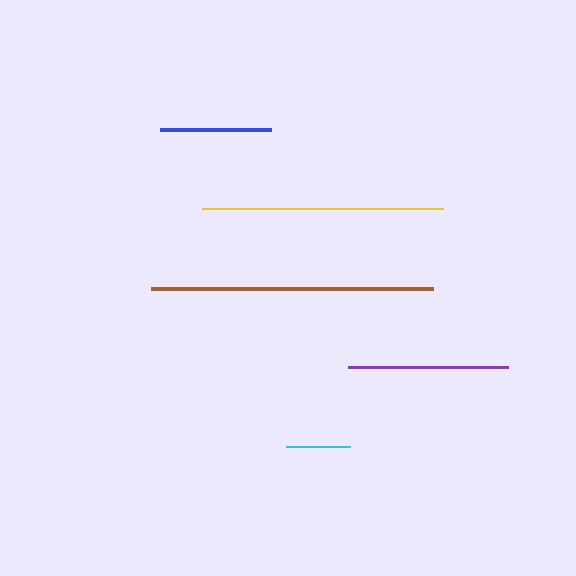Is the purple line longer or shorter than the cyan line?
The purple line is longer than the cyan line.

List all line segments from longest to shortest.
From longest to shortest: brown, yellow, purple, blue, cyan.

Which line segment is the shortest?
The cyan line is the shortest at approximately 63 pixels.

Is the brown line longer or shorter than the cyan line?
The brown line is longer than the cyan line.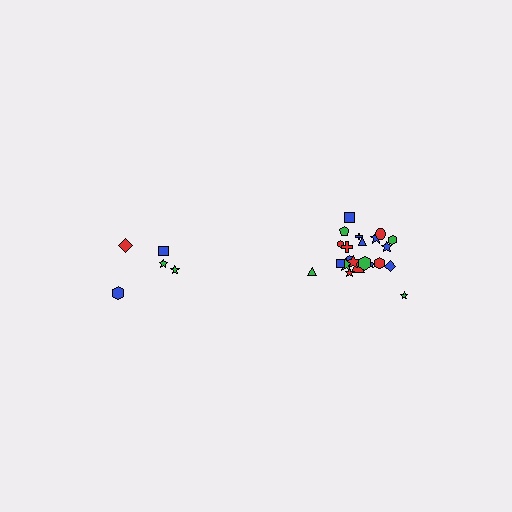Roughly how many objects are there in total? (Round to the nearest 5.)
Roughly 25 objects in total.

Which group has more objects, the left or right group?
The right group.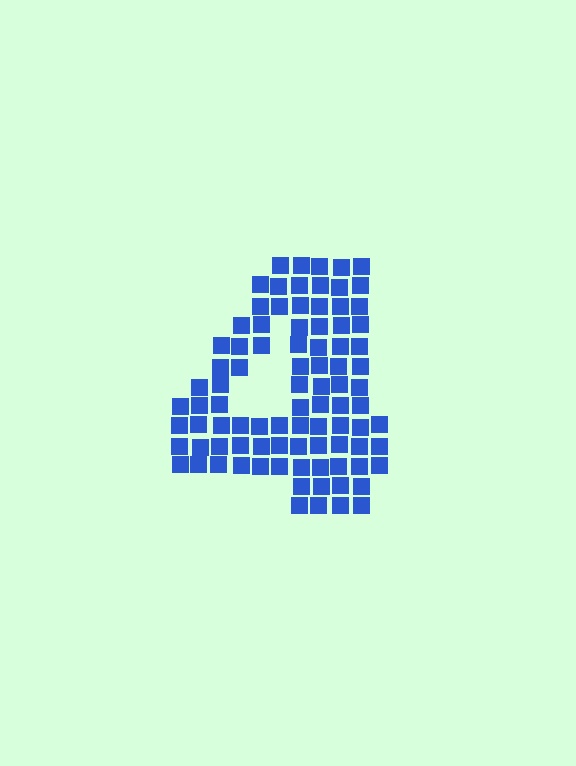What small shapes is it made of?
It is made of small squares.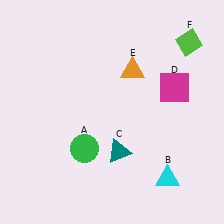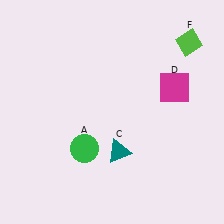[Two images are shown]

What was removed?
The cyan triangle (B), the orange triangle (E) were removed in Image 2.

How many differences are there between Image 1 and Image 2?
There are 2 differences between the two images.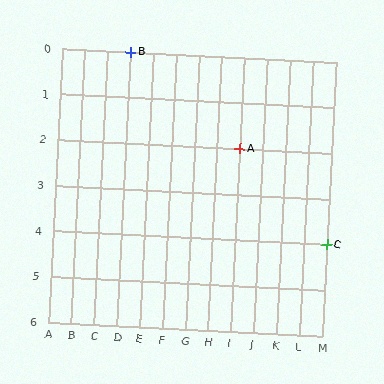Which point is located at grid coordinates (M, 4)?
Point C is at (M, 4).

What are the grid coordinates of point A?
Point A is at grid coordinates (I, 2).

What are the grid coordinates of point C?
Point C is at grid coordinates (M, 4).